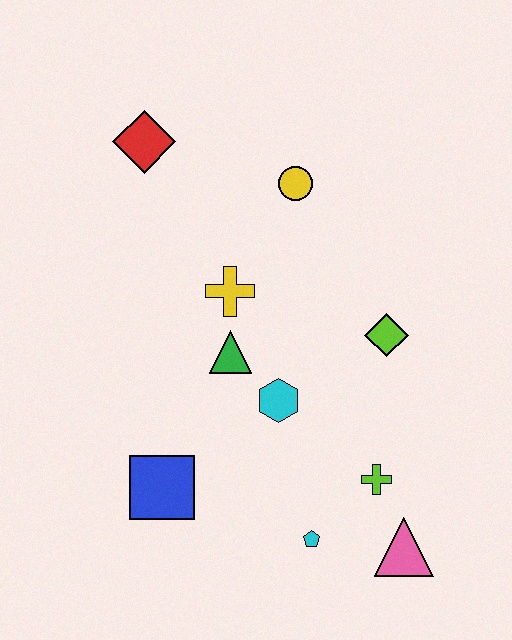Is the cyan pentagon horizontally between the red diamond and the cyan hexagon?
No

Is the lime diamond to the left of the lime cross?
No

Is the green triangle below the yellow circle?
Yes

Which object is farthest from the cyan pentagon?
The red diamond is farthest from the cyan pentagon.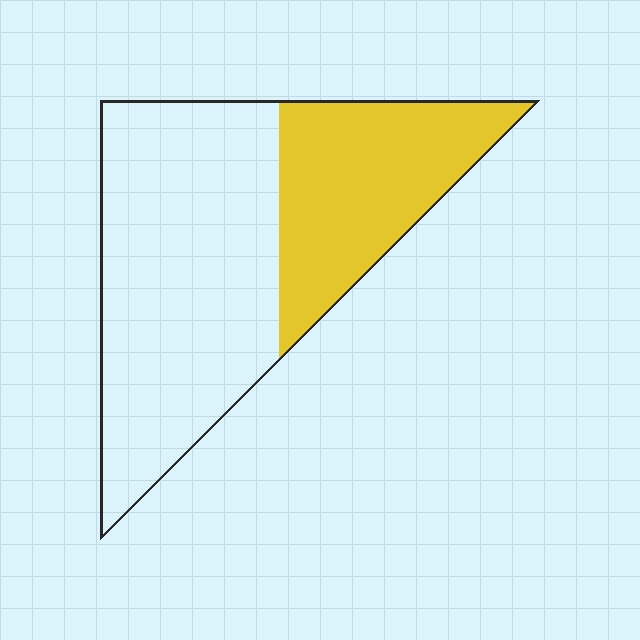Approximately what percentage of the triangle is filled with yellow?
Approximately 35%.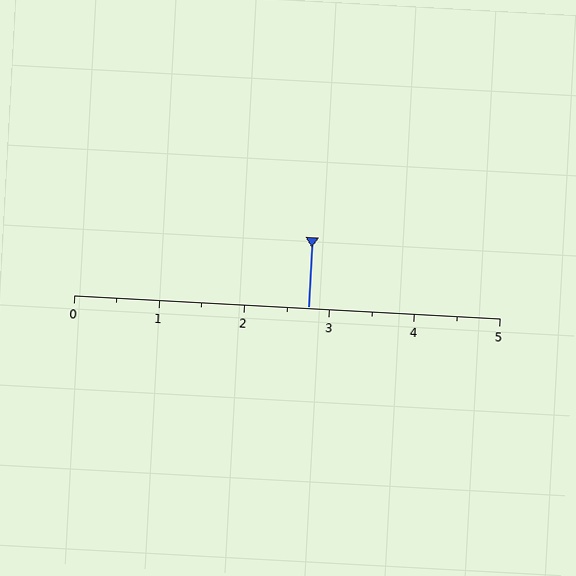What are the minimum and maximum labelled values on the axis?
The axis runs from 0 to 5.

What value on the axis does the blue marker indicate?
The marker indicates approximately 2.8.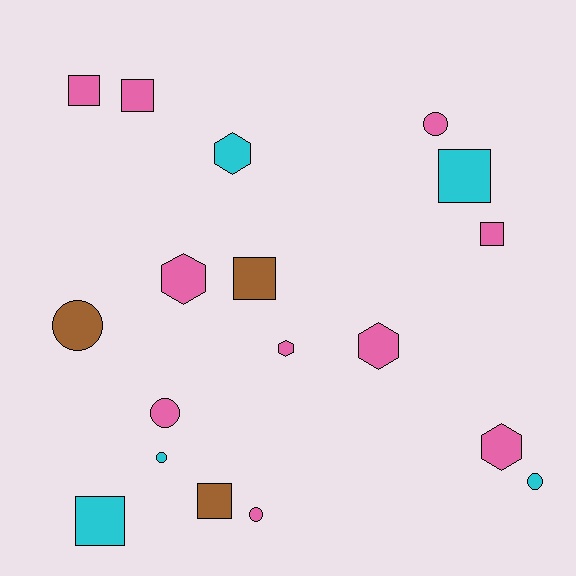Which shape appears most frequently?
Square, with 7 objects.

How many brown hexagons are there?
There are no brown hexagons.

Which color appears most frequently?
Pink, with 10 objects.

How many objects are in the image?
There are 18 objects.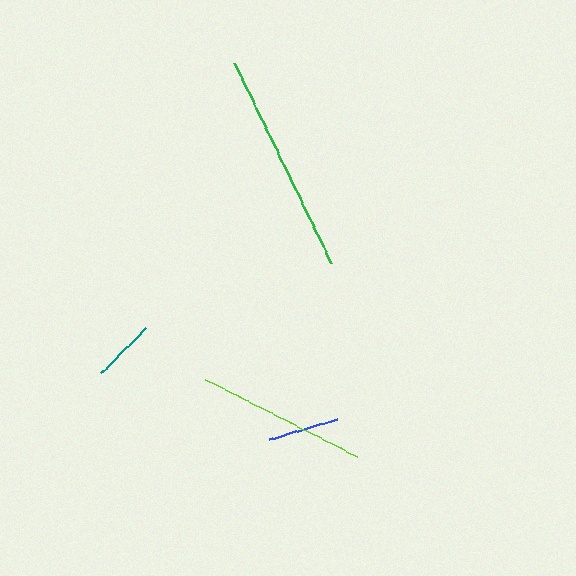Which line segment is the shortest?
The teal line is the shortest at approximately 64 pixels.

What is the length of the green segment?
The green segment is approximately 223 pixels long.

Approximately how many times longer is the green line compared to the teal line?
The green line is approximately 3.5 times the length of the teal line.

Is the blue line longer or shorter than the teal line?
The blue line is longer than the teal line.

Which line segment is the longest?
The green line is the longest at approximately 223 pixels.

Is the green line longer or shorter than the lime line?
The green line is longer than the lime line.